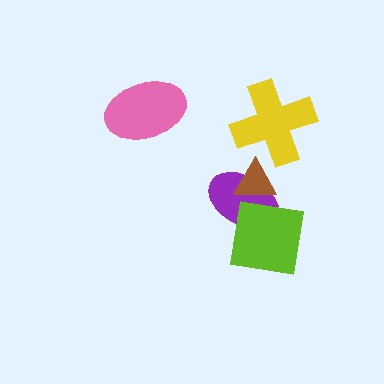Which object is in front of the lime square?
The brown triangle is in front of the lime square.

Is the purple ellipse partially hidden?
Yes, it is partially covered by another shape.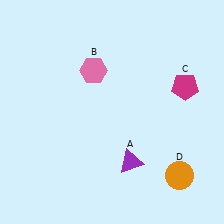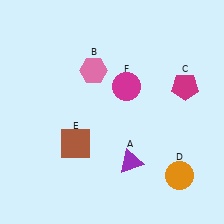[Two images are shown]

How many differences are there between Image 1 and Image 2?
There are 2 differences between the two images.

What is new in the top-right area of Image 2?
A magenta circle (F) was added in the top-right area of Image 2.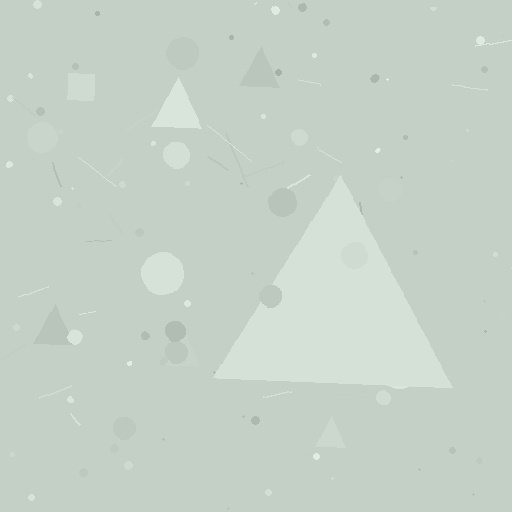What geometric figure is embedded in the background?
A triangle is embedded in the background.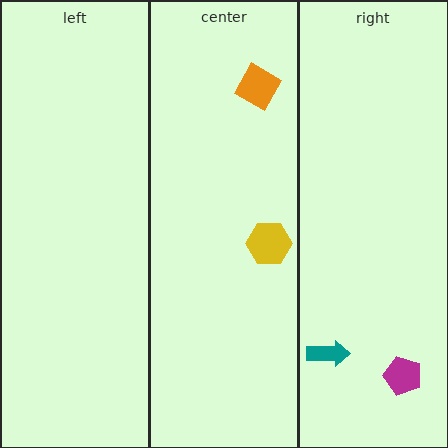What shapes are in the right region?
The teal arrow, the magenta pentagon.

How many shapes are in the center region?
2.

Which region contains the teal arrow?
The right region.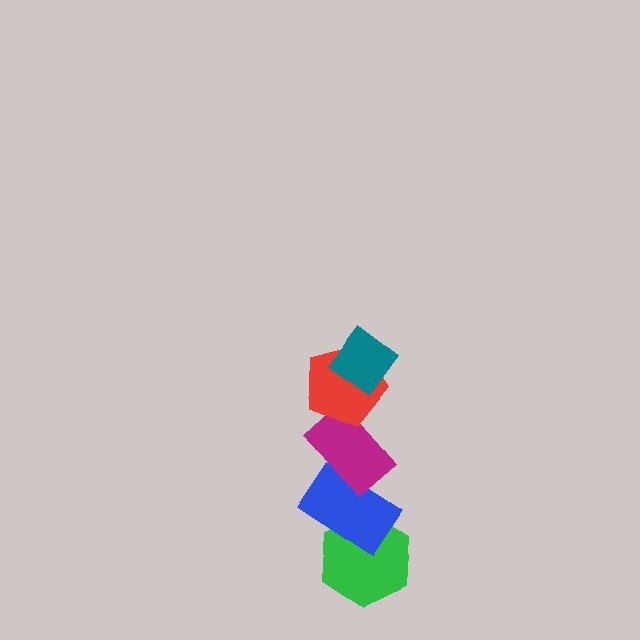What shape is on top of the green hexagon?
The blue rectangle is on top of the green hexagon.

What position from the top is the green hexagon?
The green hexagon is 5th from the top.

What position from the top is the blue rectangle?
The blue rectangle is 4th from the top.